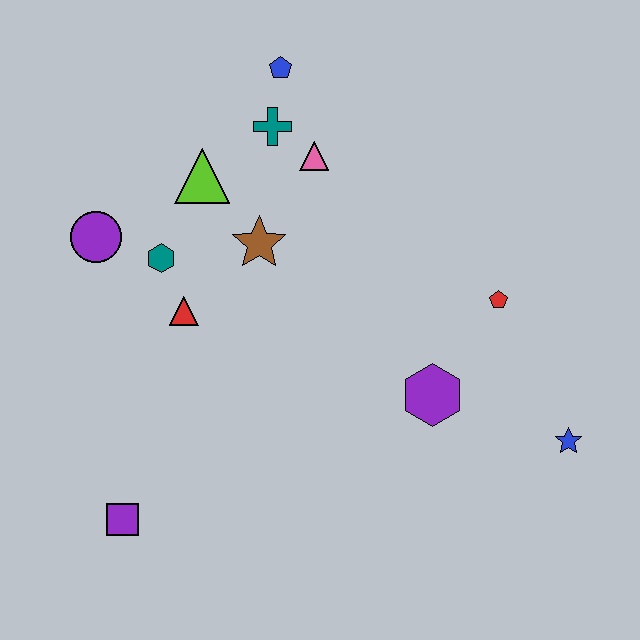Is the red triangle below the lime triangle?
Yes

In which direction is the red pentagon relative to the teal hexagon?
The red pentagon is to the right of the teal hexagon.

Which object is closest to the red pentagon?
The purple hexagon is closest to the red pentagon.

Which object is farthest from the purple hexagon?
The purple circle is farthest from the purple hexagon.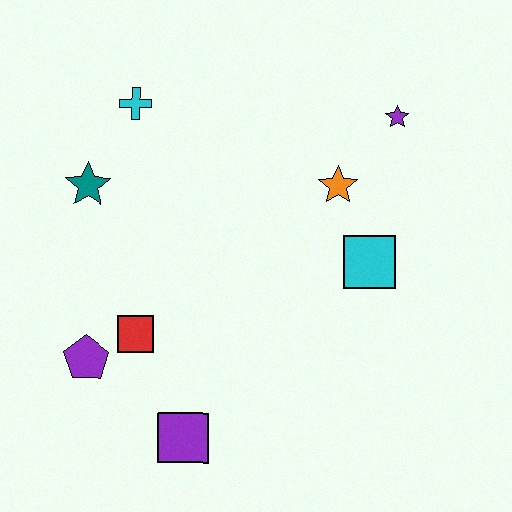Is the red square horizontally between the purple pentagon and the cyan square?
Yes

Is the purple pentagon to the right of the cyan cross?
No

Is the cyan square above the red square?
Yes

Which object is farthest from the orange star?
The purple pentagon is farthest from the orange star.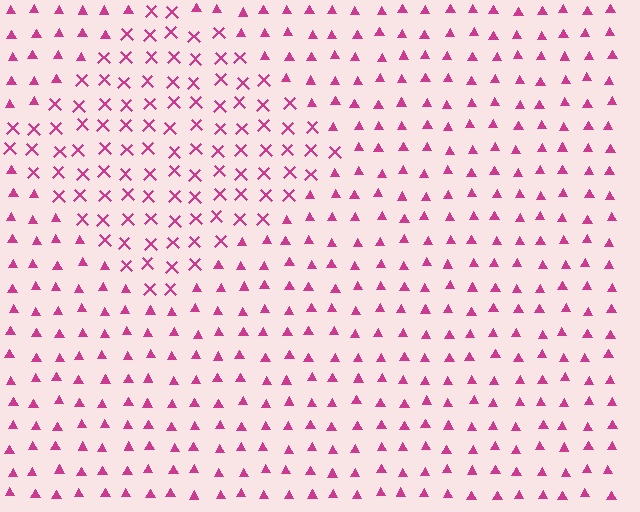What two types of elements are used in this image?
The image uses X marks inside the diamond region and triangles outside it.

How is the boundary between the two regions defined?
The boundary is defined by a change in element shape: X marks inside vs. triangles outside. All elements share the same color and spacing.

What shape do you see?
I see a diamond.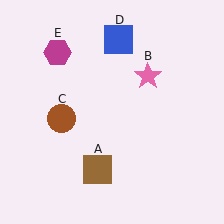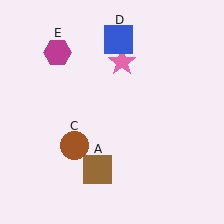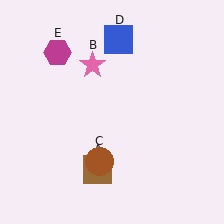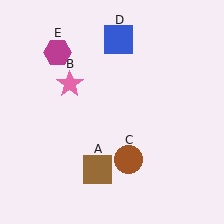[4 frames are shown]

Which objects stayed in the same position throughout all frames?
Brown square (object A) and blue square (object D) and magenta hexagon (object E) remained stationary.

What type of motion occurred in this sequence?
The pink star (object B), brown circle (object C) rotated counterclockwise around the center of the scene.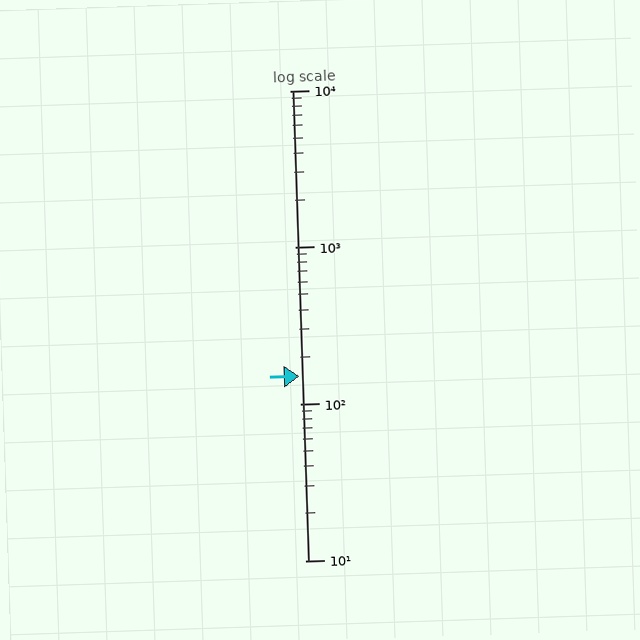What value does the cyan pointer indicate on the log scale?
The pointer indicates approximately 150.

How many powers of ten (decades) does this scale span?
The scale spans 3 decades, from 10 to 10000.